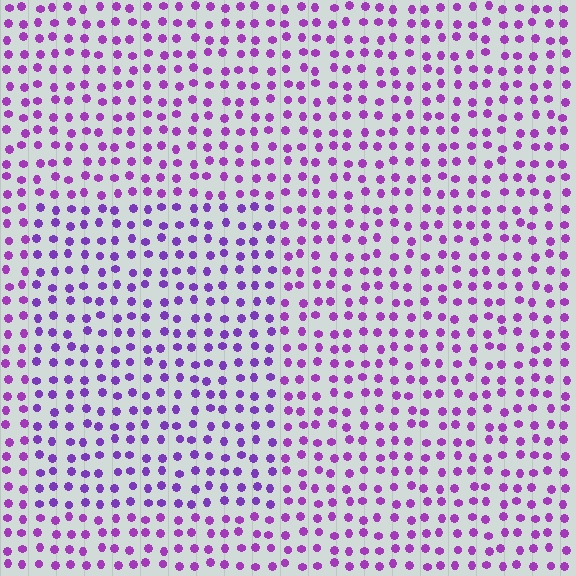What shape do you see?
I see a rectangle.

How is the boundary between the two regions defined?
The boundary is defined purely by a slight shift in hue (about 19 degrees). Spacing, size, and orientation are identical on both sides.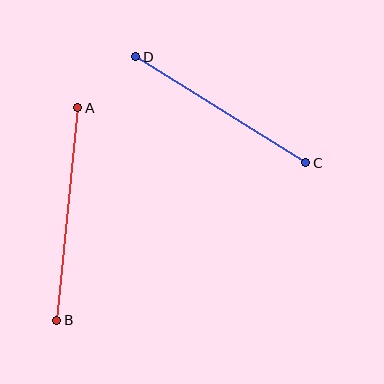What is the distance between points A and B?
The distance is approximately 214 pixels.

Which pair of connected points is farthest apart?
Points A and B are farthest apart.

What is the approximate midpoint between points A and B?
The midpoint is at approximately (67, 214) pixels.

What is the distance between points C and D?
The distance is approximately 200 pixels.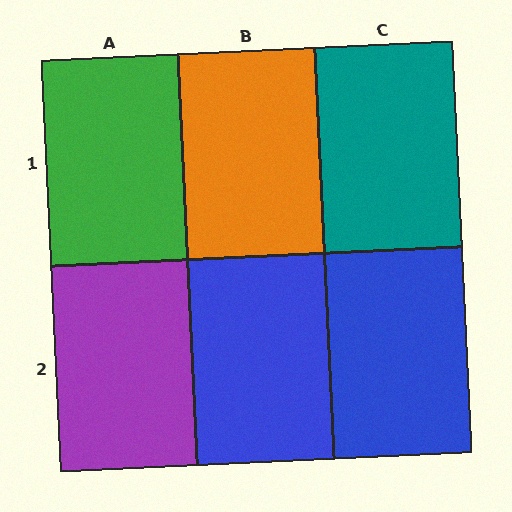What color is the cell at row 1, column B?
Orange.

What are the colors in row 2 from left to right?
Purple, blue, blue.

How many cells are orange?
1 cell is orange.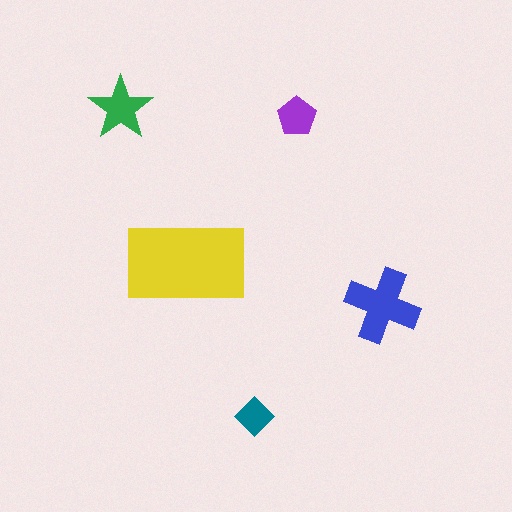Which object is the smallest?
The teal diamond.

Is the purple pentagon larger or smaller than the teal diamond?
Larger.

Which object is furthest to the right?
The blue cross is rightmost.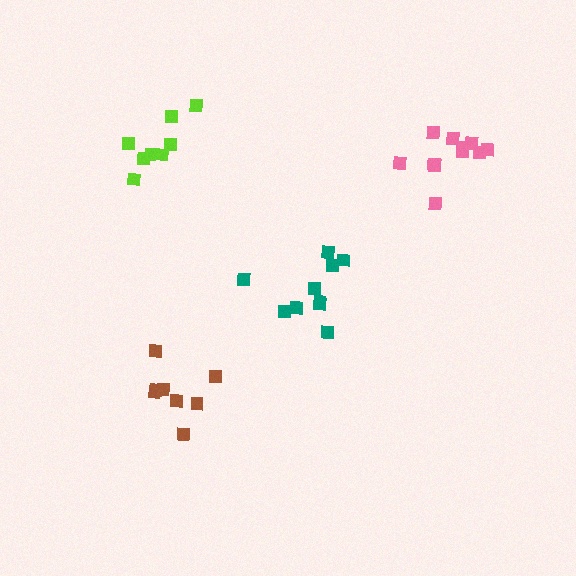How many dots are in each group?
Group 1: 8 dots, Group 2: 11 dots, Group 3: 10 dots, Group 4: 8 dots (37 total).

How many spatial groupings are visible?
There are 4 spatial groupings.